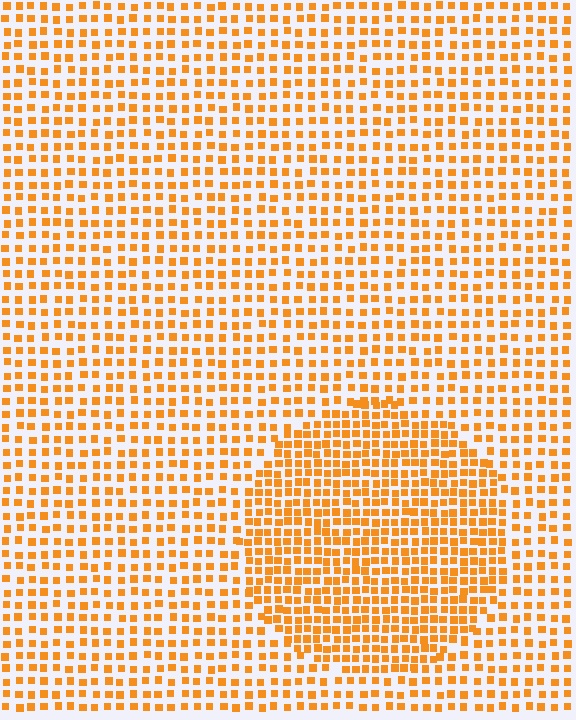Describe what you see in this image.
The image contains small orange elements arranged at two different densities. A circle-shaped region is visible where the elements are more densely packed than the surrounding area.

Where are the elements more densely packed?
The elements are more densely packed inside the circle boundary.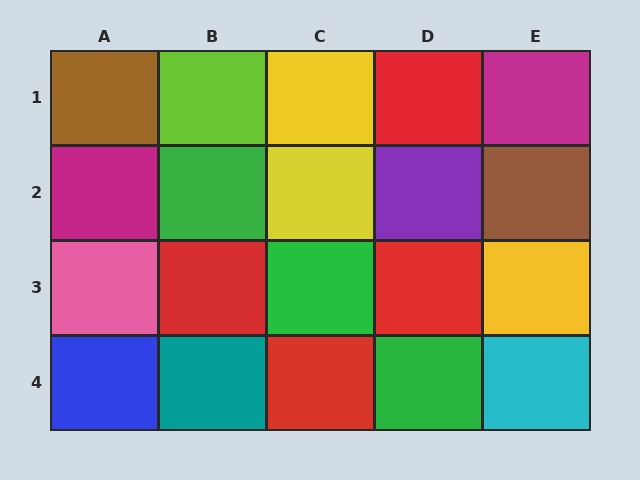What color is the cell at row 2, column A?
Magenta.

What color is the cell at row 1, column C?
Yellow.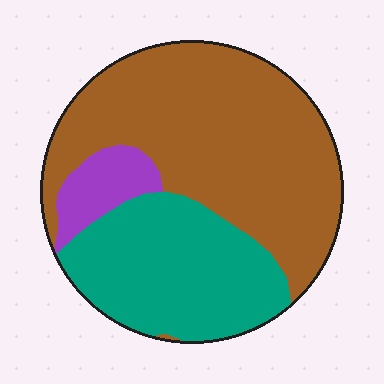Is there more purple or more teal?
Teal.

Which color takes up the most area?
Brown, at roughly 60%.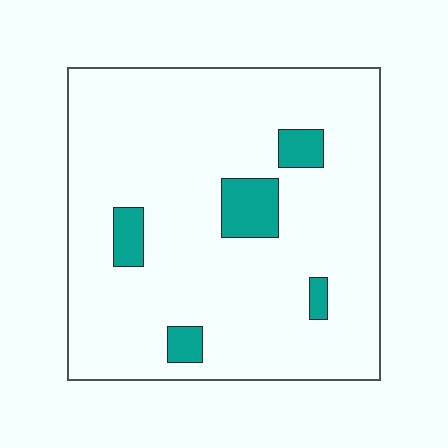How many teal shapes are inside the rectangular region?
5.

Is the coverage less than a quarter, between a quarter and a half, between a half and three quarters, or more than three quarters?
Less than a quarter.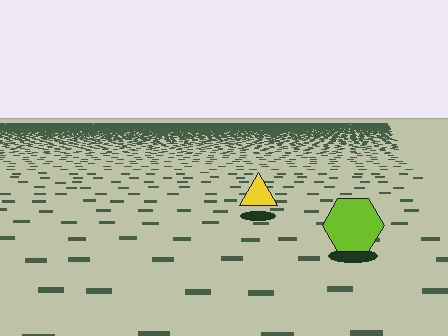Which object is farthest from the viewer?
The yellow triangle is farthest from the viewer. It appears smaller and the ground texture around it is denser.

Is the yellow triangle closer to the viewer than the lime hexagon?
No. The lime hexagon is closer — you can tell from the texture gradient: the ground texture is coarser near it.